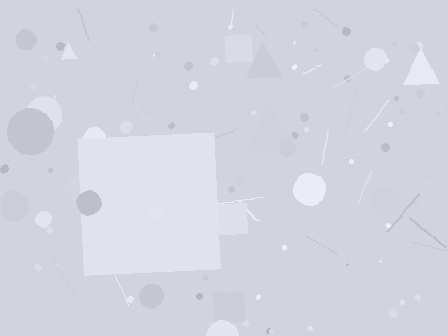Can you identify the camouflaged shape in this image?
The camouflaged shape is a square.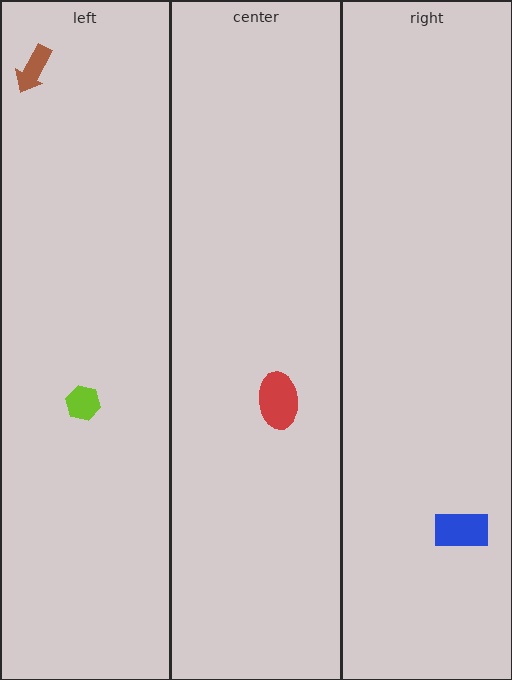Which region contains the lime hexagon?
The left region.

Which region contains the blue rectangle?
The right region.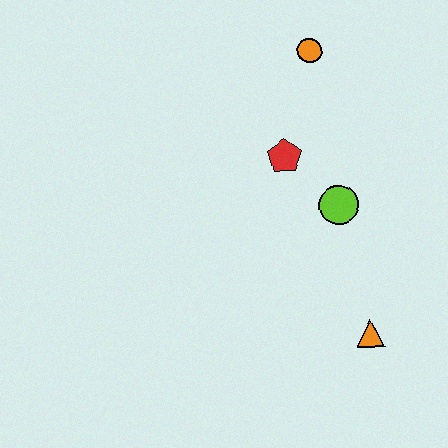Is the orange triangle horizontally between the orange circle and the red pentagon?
No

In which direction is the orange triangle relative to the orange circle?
The orange triangle is below the orange circle.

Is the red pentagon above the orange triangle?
Yes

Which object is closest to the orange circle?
The red pentagon is closest to the orange circle.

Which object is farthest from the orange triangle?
The orange circle is farthest from the orange triangle.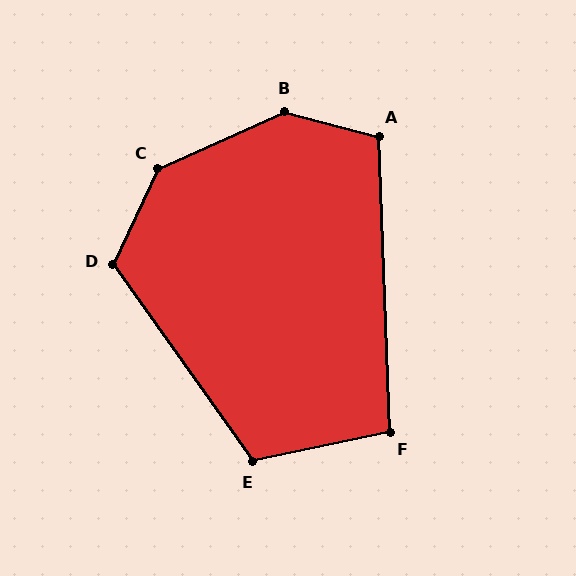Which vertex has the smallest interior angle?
F, at approximately 100 degrees.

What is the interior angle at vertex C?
Approximately 139 degrees (obtuse).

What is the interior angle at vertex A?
Approximately 107 degrees (obtuse).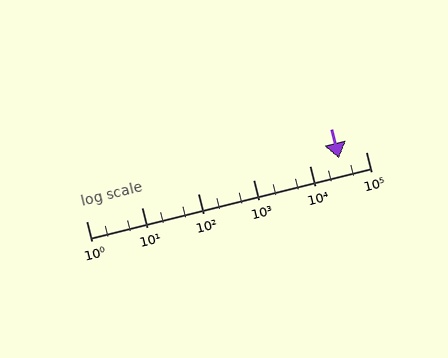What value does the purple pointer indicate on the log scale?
The pointer indicates approximately 33000.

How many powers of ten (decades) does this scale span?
The scale spans 5 decades, from 1 to 100000.